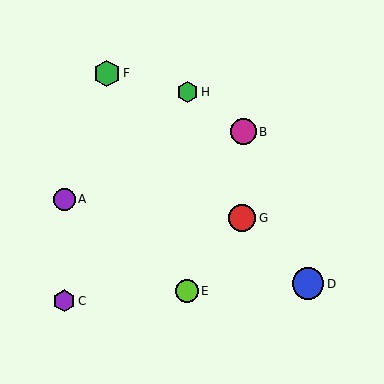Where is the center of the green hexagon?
The center of the green hexagon is at (107, 73).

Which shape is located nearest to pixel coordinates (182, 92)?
The green hexagon (labeled H) at (188, 92) is nearest to that location.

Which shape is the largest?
The blue circle (labeled D) is the largest.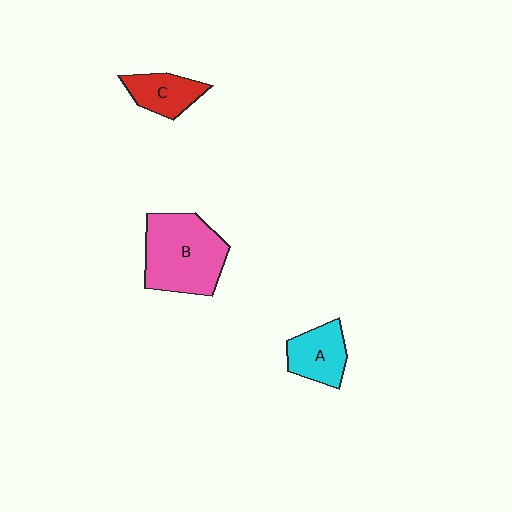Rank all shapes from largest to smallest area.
From largest to smallest: B (pink), A (cyan), C (red).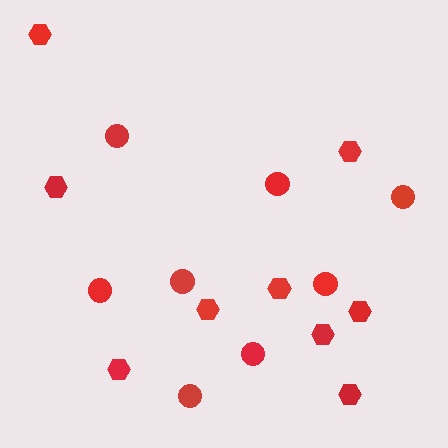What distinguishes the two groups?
There are 2 groups: one group of hexagons (9) and one group of circles (8).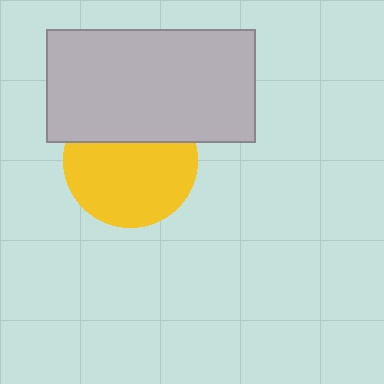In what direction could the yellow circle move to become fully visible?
The yellow circle could move down. That would shift it out from behind the light gray rectangle entirely.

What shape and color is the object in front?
The object in front is a light gray rectangle.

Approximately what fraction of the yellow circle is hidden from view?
Roughly 34% of the yellow circle is hidden behind the light gray rectangle.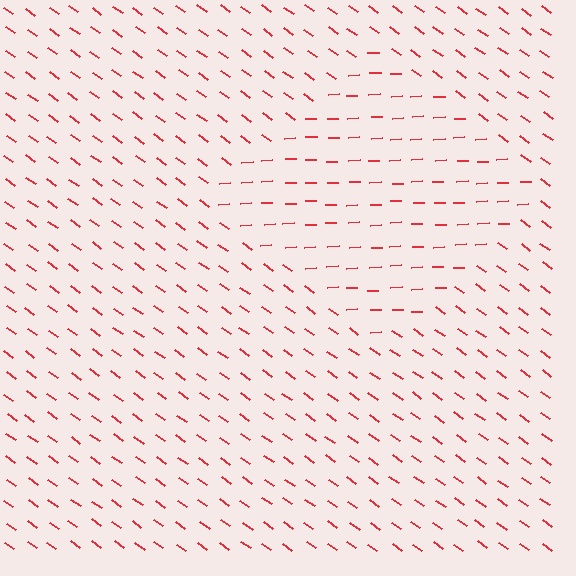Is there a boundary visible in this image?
Yes, there is a texture boundary formed by a change in line orientation.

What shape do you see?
I see a diamond.